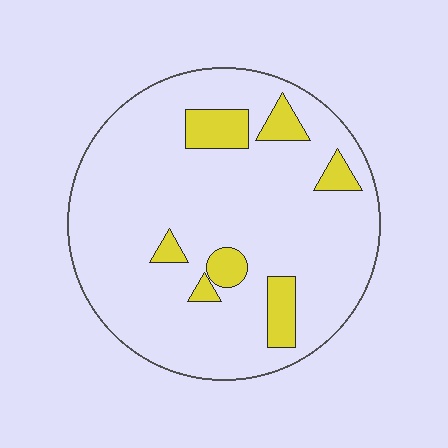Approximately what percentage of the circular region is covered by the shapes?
Approximately 15%.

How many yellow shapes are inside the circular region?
7.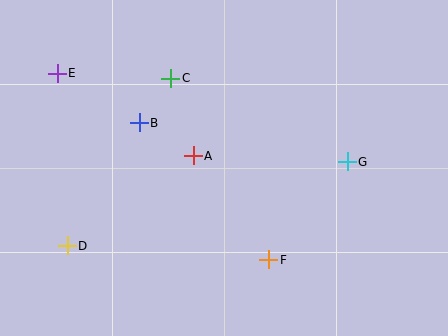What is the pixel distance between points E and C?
The distance between E and C is 114 pixels.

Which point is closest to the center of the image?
Point A at (193, 156) is closest to the center.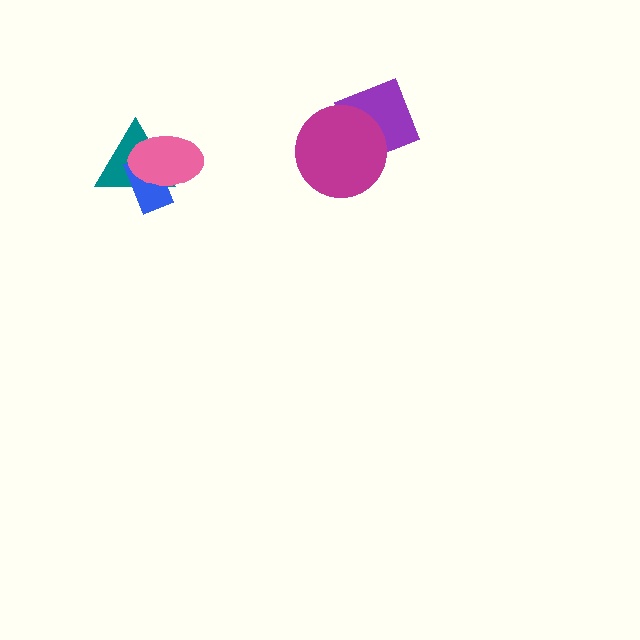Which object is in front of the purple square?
The magenta circle is in front of the purple square.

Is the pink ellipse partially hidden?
No, no other shape covers it.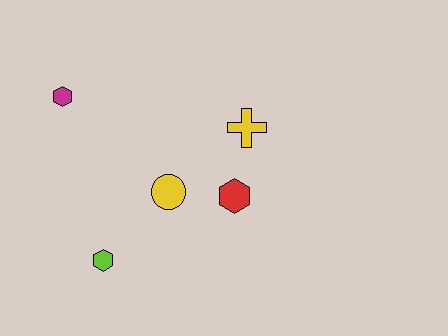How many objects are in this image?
There are 5 objects.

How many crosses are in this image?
There is 1 cross.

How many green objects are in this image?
There are no green objects.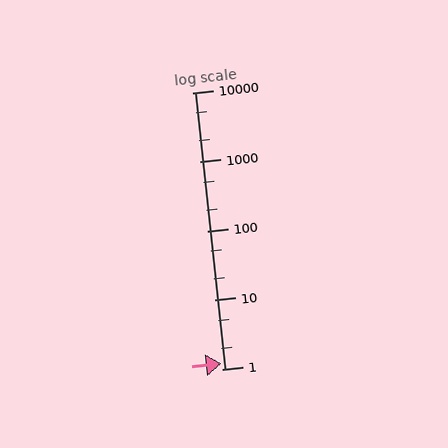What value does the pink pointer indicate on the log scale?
The pointer indicates approximately 1.2.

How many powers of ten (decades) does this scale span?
The scale spans 4 decades, from 1 to 10000.